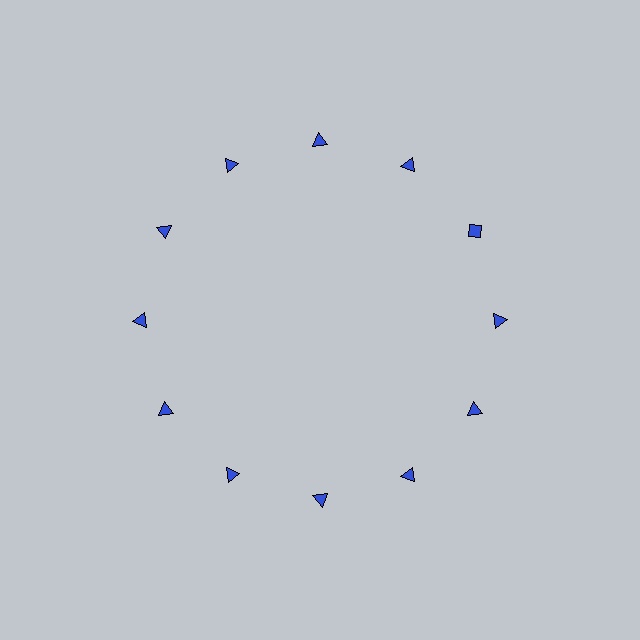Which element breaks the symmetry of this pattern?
The blue diamond at roughly the 2 o'clock position breaks the symmetry. All other shapes are blue triangles.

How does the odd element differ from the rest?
It has a different shape: diamond instead of triangle.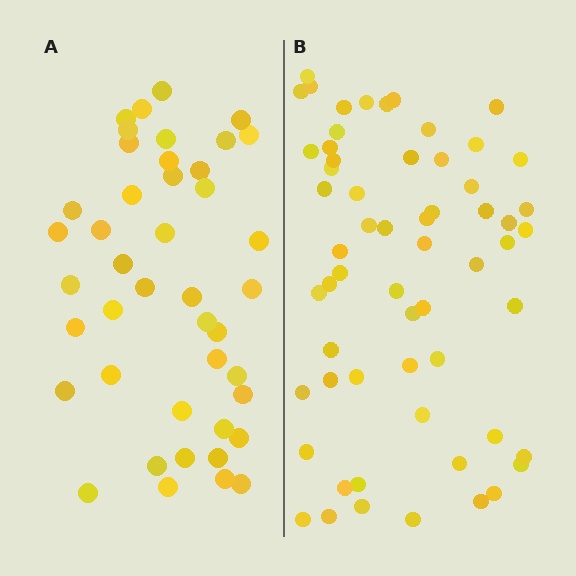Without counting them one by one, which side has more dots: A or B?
Region B (the right region) has more dots.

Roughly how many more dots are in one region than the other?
Region B has approximately 15 more dots than region A.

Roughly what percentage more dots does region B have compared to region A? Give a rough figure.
About 40% more.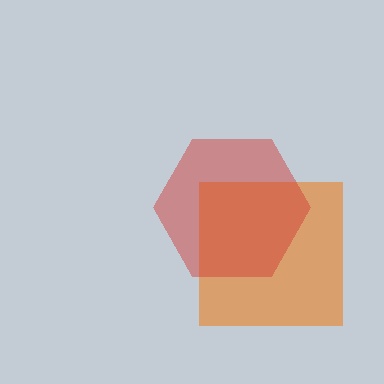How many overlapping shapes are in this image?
There are 2 overlapping shapes in the image.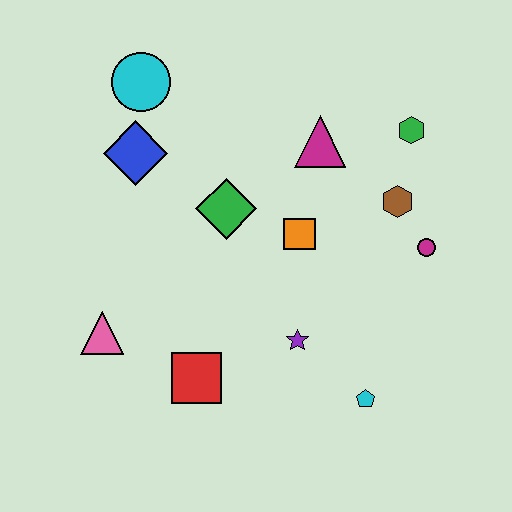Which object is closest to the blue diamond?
The cyan circle is closest to the blue diamond.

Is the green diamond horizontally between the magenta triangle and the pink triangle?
Yes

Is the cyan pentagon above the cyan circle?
No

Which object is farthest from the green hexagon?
The pink triangle is farthest from the green hexagon.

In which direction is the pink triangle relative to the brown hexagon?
The pink triangle is to the left of the brown hexagon.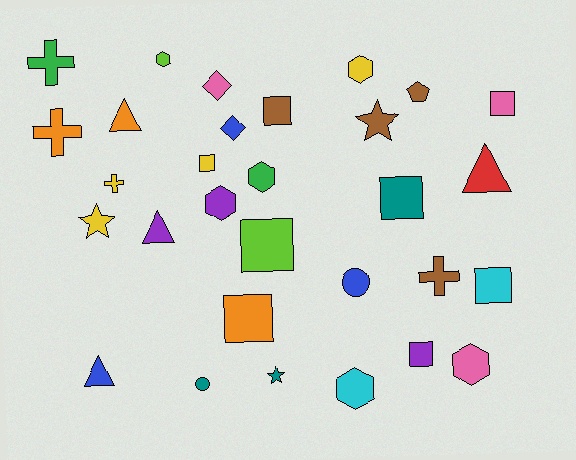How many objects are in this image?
There are 30 objects.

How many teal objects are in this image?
There are 3 teal objects.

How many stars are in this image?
There are 3 stars.